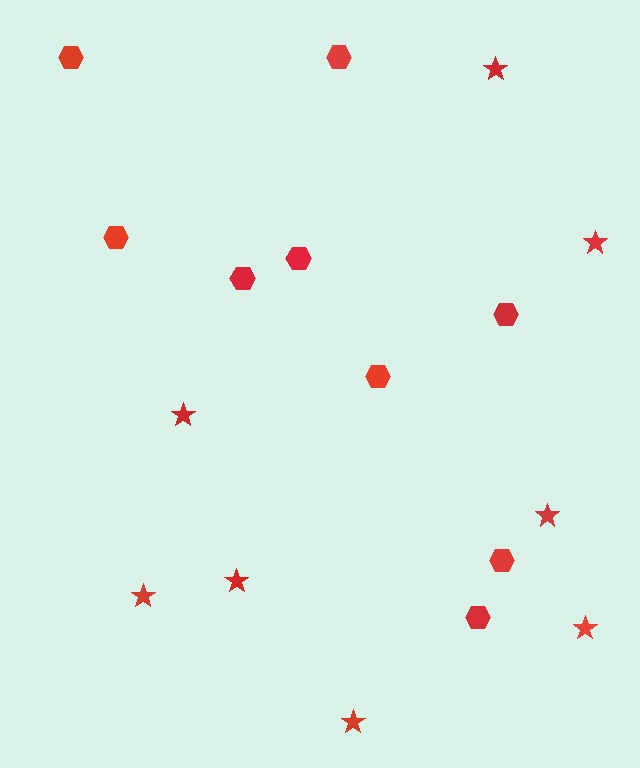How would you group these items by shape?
There are 2 groups: one group of hexagons (9) and one group of stars (8).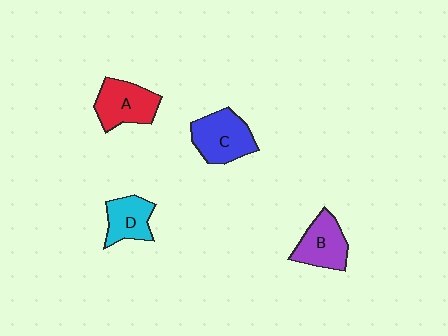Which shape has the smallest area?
Shape D (cyan).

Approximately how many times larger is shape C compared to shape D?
Approximately 1.4 times.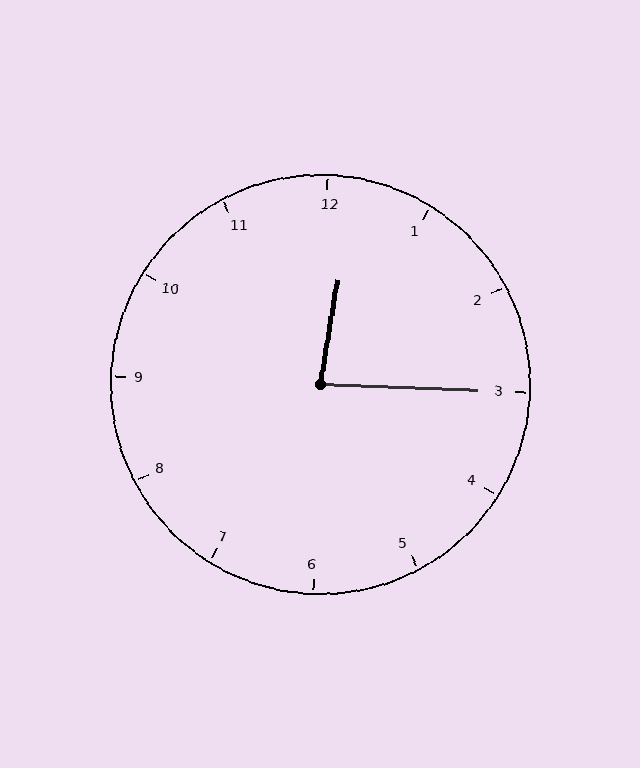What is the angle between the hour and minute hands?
Approximately 82 degrees.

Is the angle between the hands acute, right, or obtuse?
It is acute.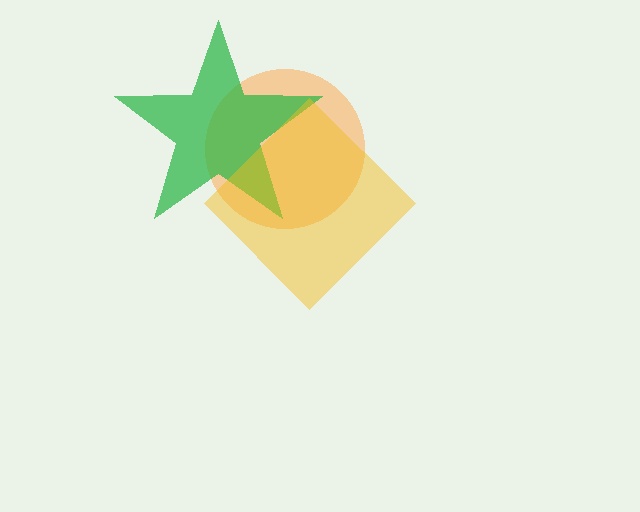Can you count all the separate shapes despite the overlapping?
Yes, there are 3 separate shapes.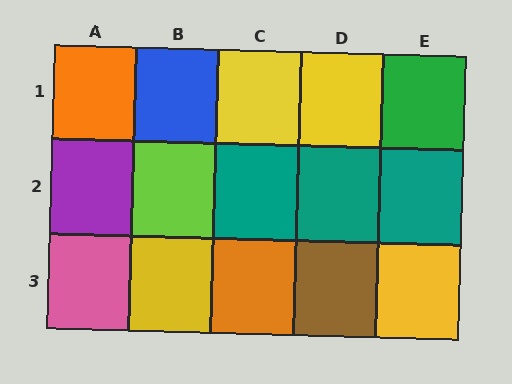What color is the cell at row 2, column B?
Lime.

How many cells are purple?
1 cell is purple.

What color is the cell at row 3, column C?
Orange.